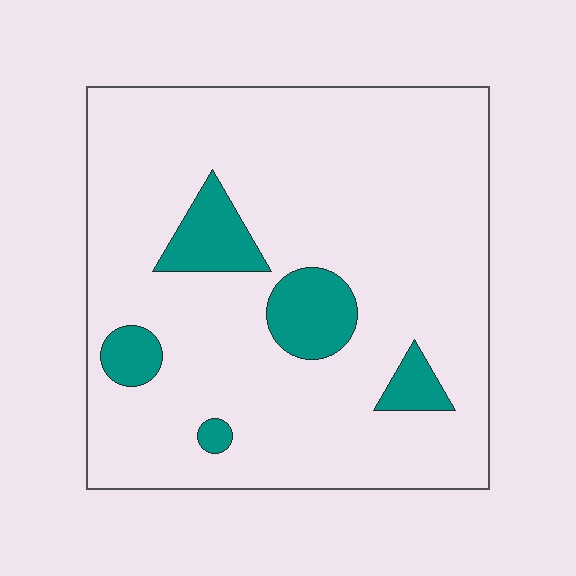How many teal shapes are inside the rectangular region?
5.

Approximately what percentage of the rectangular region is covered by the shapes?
Approximately 10%.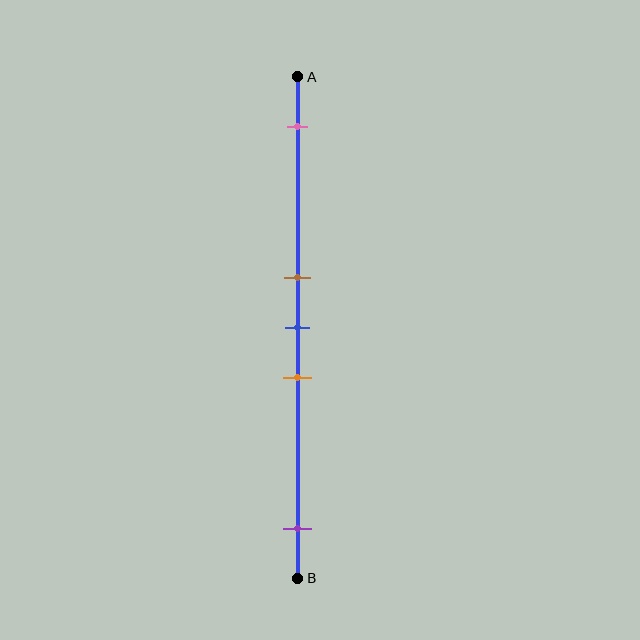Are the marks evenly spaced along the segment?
No, the marks are not evenly spaced.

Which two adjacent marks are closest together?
The brown and blue marks are the closest adjacent pair.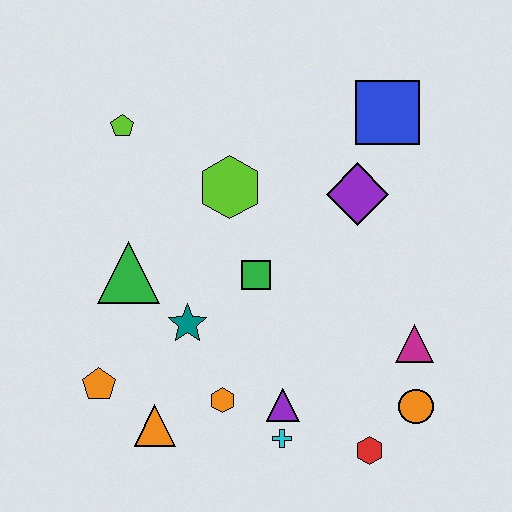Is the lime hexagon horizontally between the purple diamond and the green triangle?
Yes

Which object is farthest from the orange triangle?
The blue square is farthest from the orange triangle.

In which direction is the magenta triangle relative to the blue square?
The magenta triangle is below the blue square.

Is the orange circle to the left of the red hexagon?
No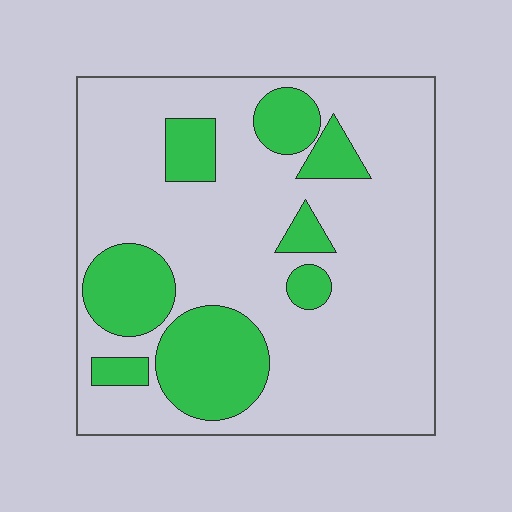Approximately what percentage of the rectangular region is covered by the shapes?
Approximately 25%.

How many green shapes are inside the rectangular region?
8.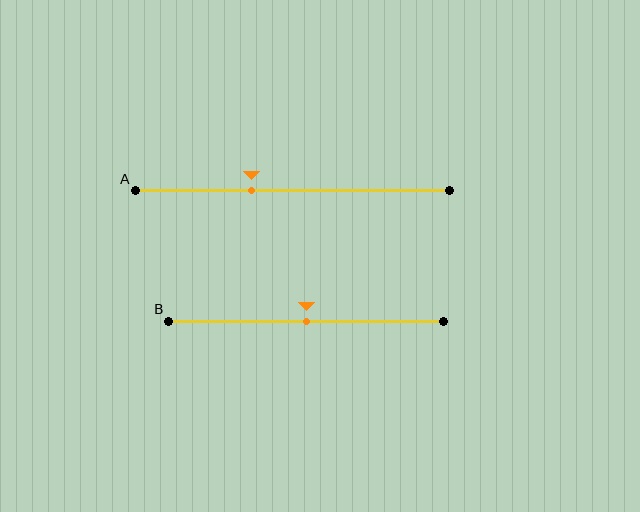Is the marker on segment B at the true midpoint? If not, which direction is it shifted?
Yes, the marker on segment B is at the true midpoint.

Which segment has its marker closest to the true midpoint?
Segment B has its marker closest to the true midpoint.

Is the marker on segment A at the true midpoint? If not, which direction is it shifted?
No, the marker on segment A is shifted to the left by about 13% of the segment length.